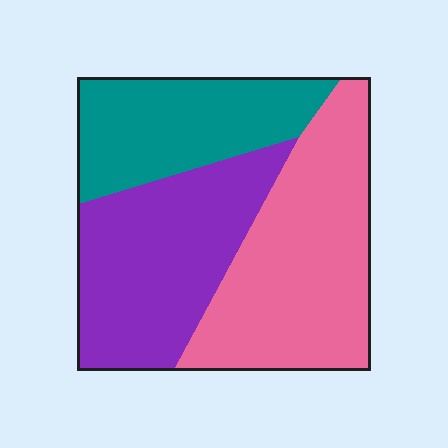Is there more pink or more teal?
Pink.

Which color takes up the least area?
Teal, at roughly 25%.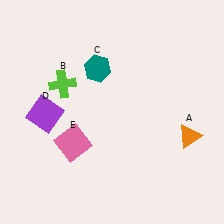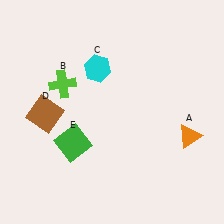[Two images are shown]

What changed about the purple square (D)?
In Image 1, D is purple. In Image 2, it changed to brown.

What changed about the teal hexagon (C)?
In Image 1, C is teal. In Image 2, it changed to cyan.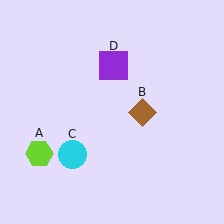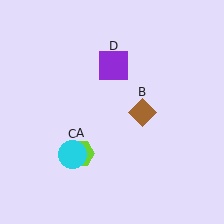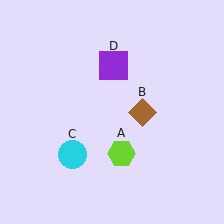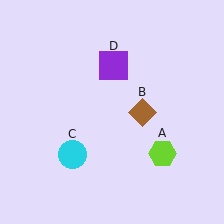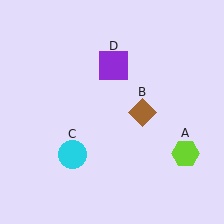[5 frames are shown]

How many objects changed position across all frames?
1 object changed position: lime hexagon (object A).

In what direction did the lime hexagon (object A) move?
The lime hexagon (object A) moved right.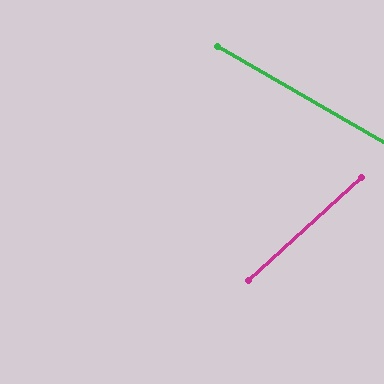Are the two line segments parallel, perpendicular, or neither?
Neither parallel nor perpendicular — they differ by about 72°.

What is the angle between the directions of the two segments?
Approximately 72 degrees.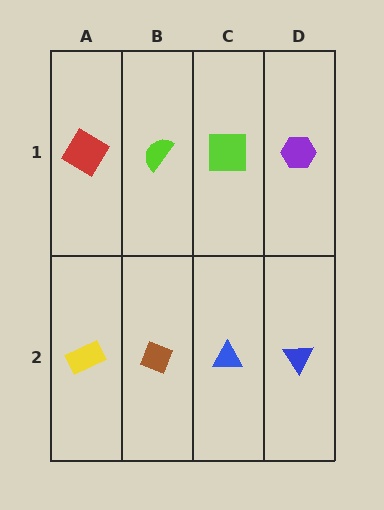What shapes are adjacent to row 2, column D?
A purple hexagon (row 1, column D), a blue triangle (row 2, column C).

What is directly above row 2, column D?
A purple hexagon.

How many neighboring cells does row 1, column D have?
2.